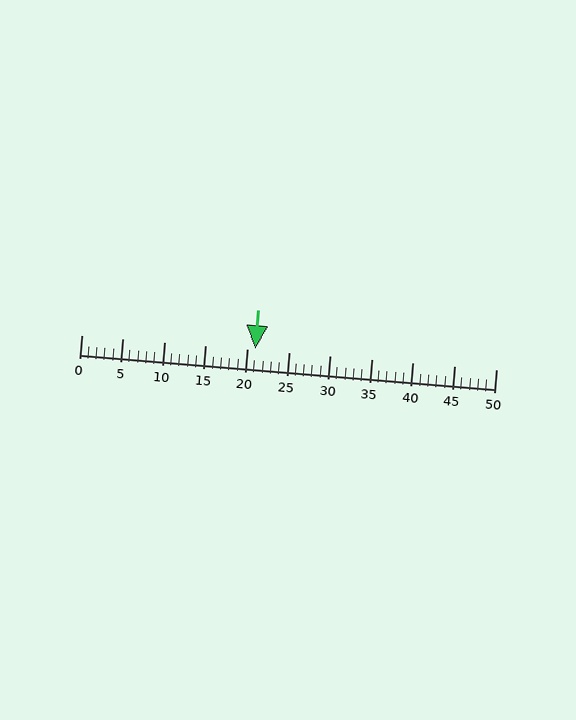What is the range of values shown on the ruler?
The ruler shows values from 0 to 50.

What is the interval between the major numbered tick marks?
The major tick marks are spaced 5 units apart.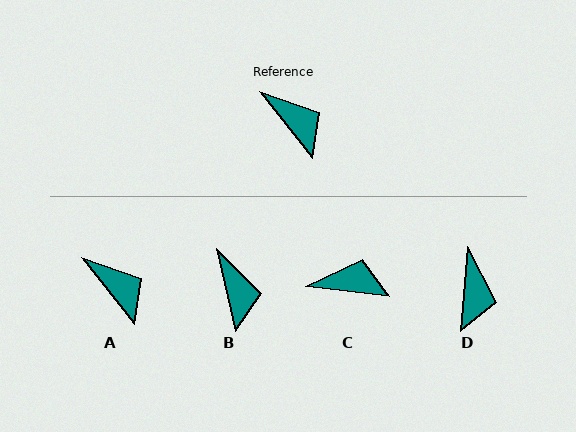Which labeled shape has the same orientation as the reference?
A.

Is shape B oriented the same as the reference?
No, it is off by about 26 degrees.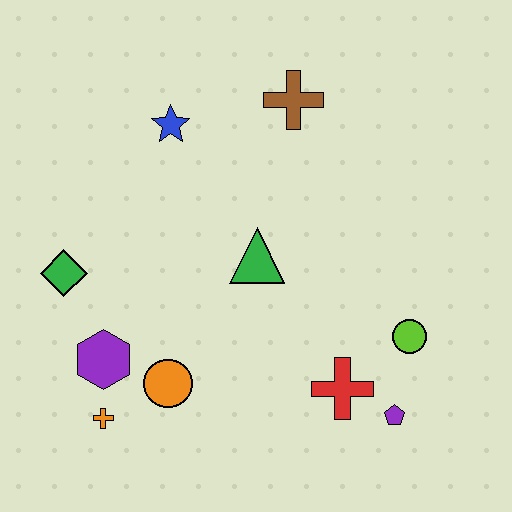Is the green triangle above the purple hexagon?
Yes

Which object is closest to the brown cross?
The blue star is closest to the brown cross.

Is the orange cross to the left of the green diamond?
No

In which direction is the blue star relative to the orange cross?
The blue star is above the orange cross.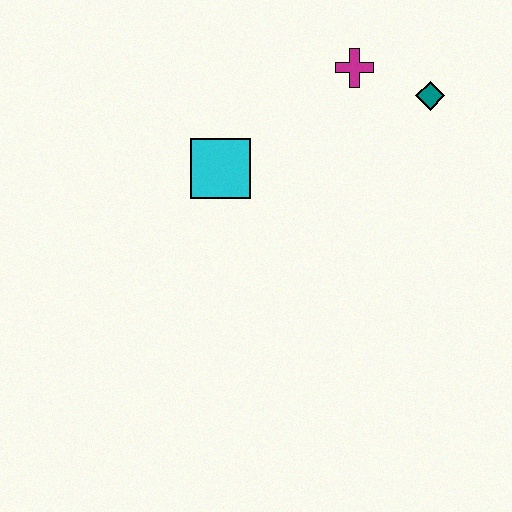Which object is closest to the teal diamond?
The magenta cross is closest to the teal diamond.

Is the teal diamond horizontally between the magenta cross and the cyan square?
No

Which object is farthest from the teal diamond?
The cyan square is farthest from the teal diamond.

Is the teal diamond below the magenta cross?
Yes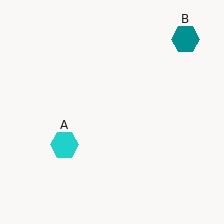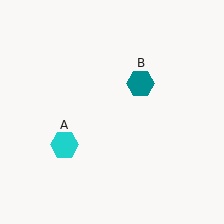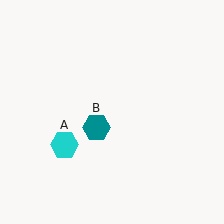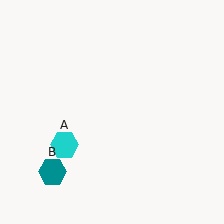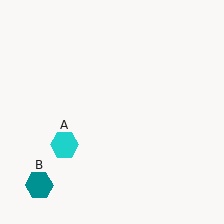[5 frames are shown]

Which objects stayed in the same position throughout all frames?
Cyan hexagon (object A) remained stationary.